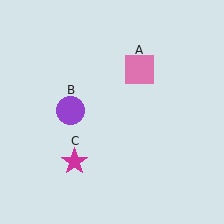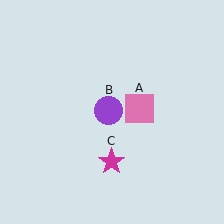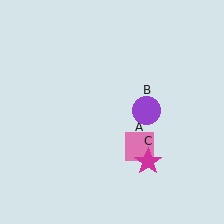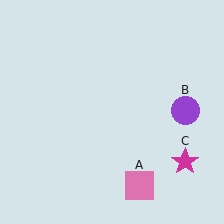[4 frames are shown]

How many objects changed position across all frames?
3 objects changed position: pink square (object A), purple circle (object B), magenta star (object C).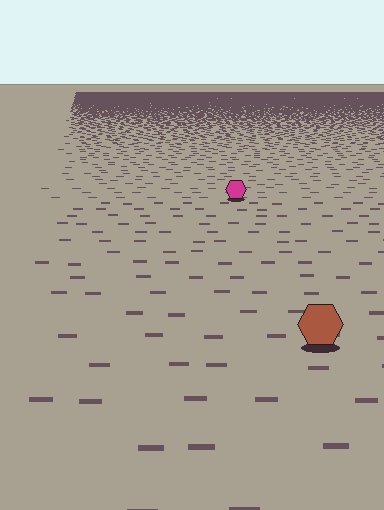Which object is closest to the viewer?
The brown hexagon is closest. The texture marks near it are larger and more spread out.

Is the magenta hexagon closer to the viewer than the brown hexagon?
No. The brown hexagon is closer — you can tell from the texture gradient: the ground texture is coarser near it.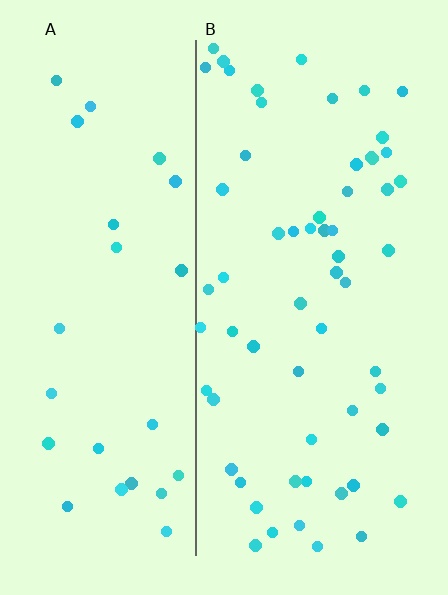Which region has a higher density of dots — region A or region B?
B (the right).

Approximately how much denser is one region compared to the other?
Approximately 2.2× — region B over region A.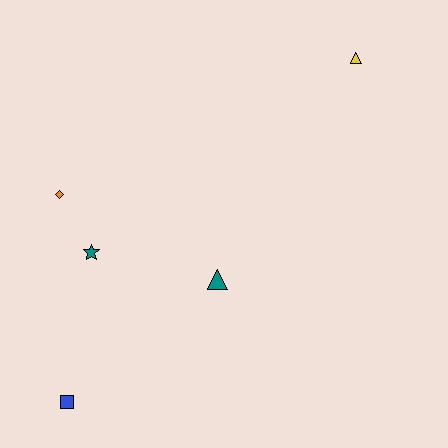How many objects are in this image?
There are 5 objects.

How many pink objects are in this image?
There are no pink objects.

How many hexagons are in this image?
There are no hexagons.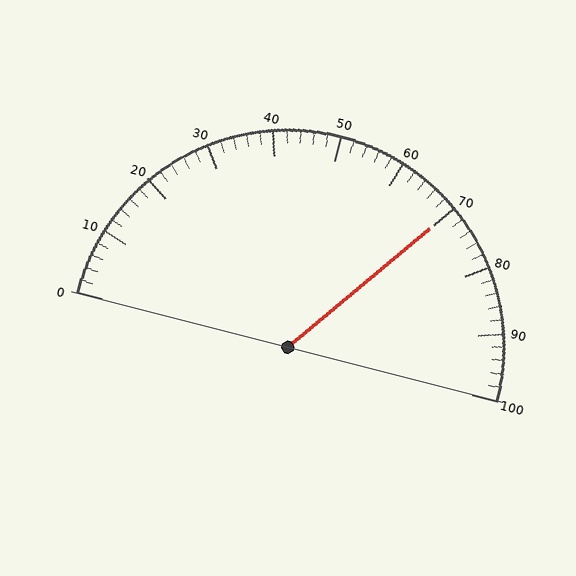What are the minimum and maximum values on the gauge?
The gauge ranges from 0 to 100.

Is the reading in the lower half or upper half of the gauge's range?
The reading is in the upper half of the range (0 to 100).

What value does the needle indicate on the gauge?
The needle indicates approximately 70.